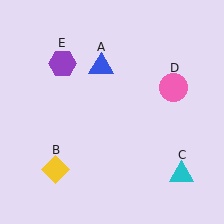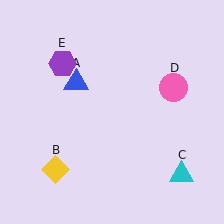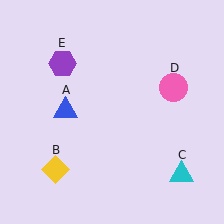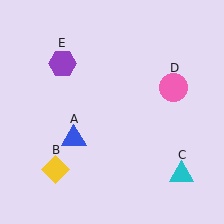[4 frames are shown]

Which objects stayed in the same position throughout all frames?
Yellow diamond (object B) and cyan triangle (object C) and pink circle (object D) and purple hexagon (object E) remained stationary.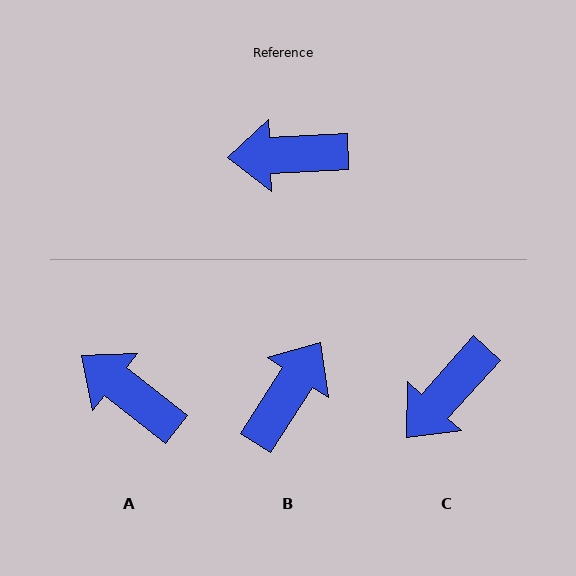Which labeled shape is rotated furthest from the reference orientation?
B, about 126 degrees away.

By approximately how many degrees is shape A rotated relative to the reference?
Approximately 40 degrees clockwise.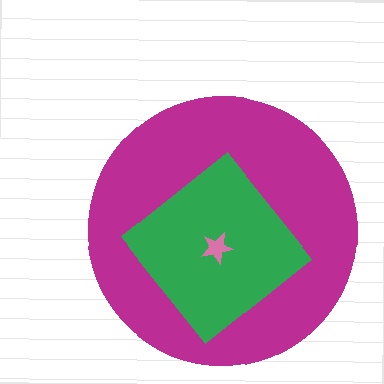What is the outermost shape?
The magenta circle.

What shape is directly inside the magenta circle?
The green diamond.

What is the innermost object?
The pink star.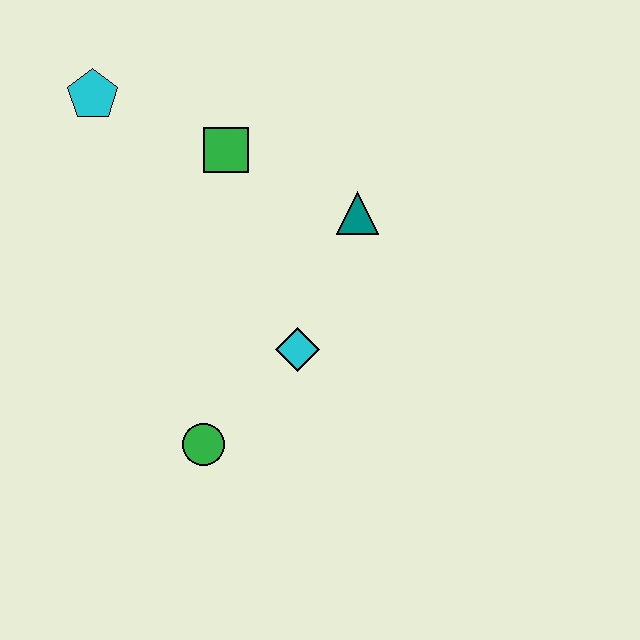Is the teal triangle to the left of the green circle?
No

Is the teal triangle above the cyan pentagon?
No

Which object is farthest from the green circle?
The cyan pentagon is farthest from the green circle.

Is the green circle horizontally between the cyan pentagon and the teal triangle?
Yes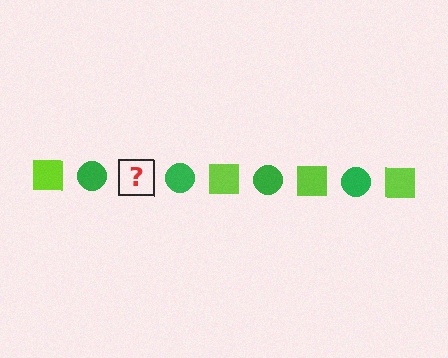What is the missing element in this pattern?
The missing element is a lime square.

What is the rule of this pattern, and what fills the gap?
The rule is that the pattern alternates between lime square and green circle. The gap should be filled with a lime square.